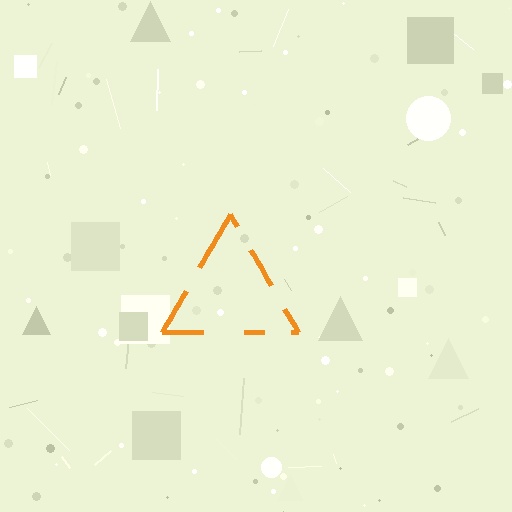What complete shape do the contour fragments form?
The contour fragments form a triangle.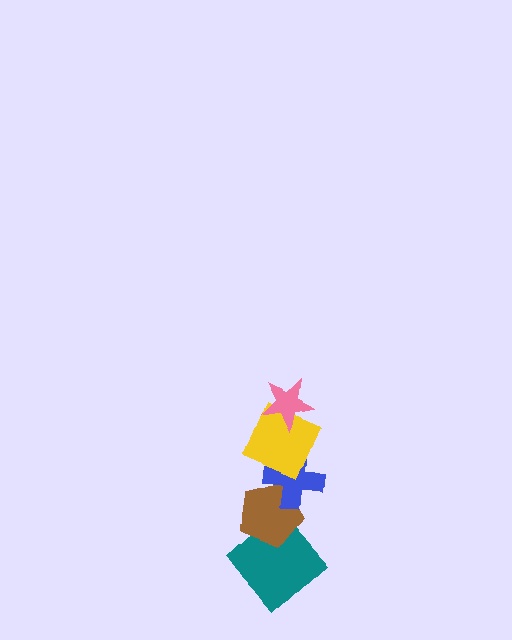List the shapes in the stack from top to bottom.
From top to bottom: the pink star, the yellow square, the blue cross, the brown pentagon, the teal diamond.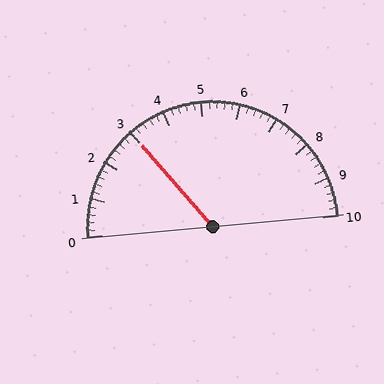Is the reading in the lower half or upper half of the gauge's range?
The reading is in the lower half of the range (0 to 10).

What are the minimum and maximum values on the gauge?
The gauge ranges from 0 to 10.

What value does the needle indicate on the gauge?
The needle indicates approximately 3.0.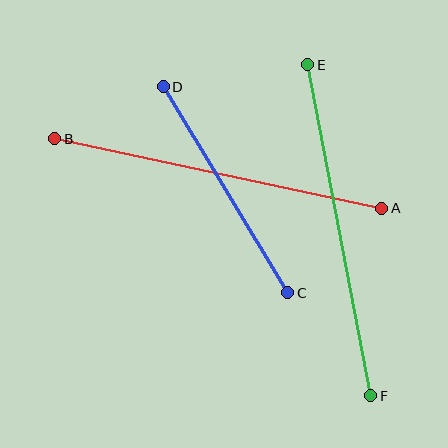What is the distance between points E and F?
The distance is approximately 337 pixels.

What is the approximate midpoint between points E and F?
The midpoint is at approximately (339, 230) pixels.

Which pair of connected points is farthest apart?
Points E and F are farthest apart.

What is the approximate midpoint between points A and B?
The midpoint is at approximately (218, 173) pixels.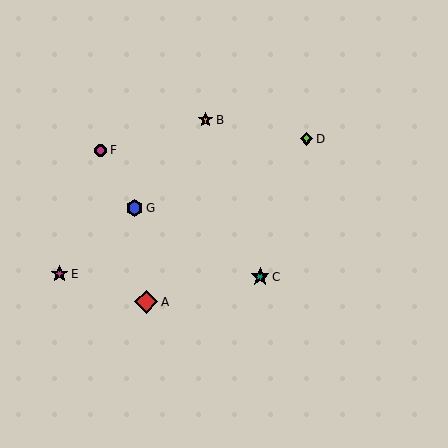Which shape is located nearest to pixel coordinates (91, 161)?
The magenta circle (labeled F) at (101, 150) is nearest to that location.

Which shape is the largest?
The red diamond (labeled A) is the largest.